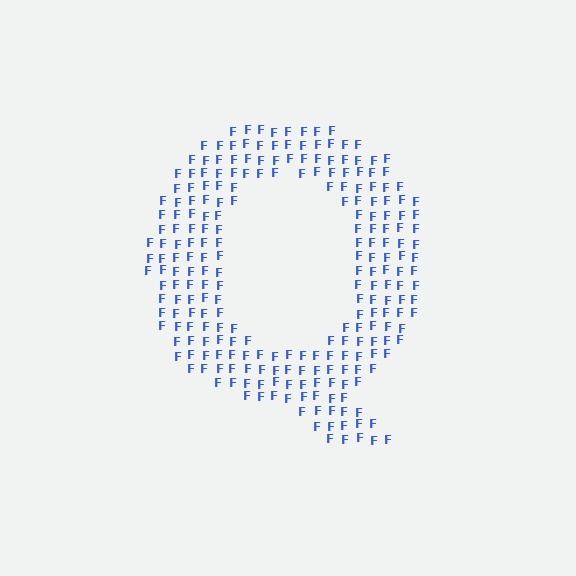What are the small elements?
The small elements are letter F's.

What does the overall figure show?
The overall figure shows the letter Q.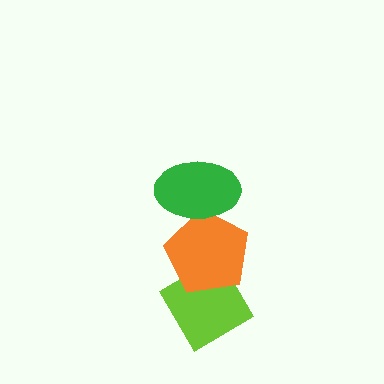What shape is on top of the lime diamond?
The orange pentagon is on top of the lime diamond.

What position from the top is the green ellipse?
The green ellipse is 1st from the top.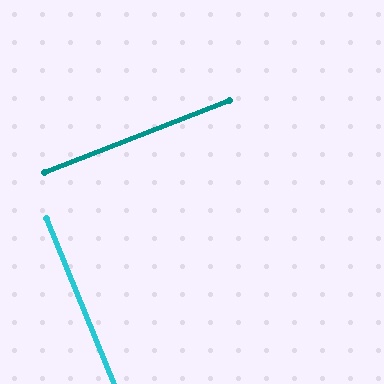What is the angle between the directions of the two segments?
Approximately 89 degrees.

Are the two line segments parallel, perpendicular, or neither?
Perpendicular — they meet at approximately 89°.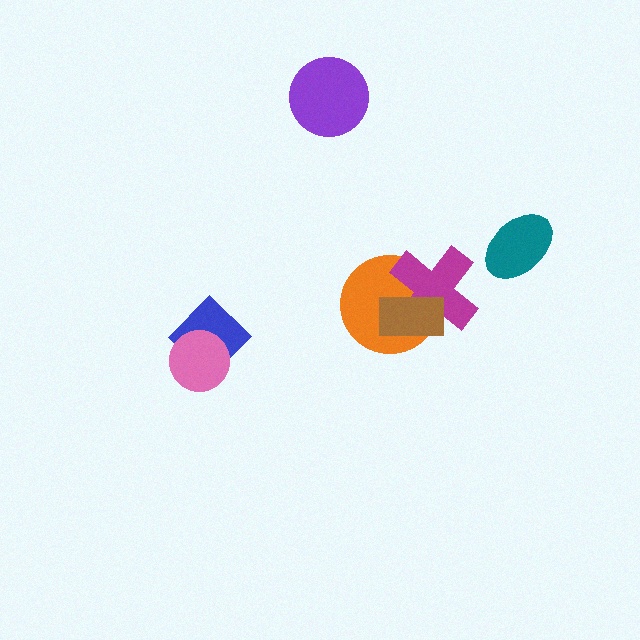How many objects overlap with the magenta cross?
2 objects overlap with the magenta cross.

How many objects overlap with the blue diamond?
1 object overlaps with the blue diamond.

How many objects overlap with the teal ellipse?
0 objects overlap with the teal ellipse.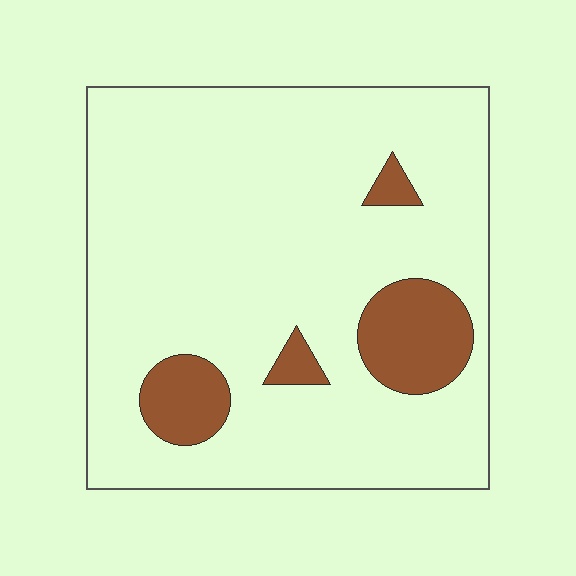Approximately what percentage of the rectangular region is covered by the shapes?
Approximately 15%.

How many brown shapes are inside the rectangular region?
4.